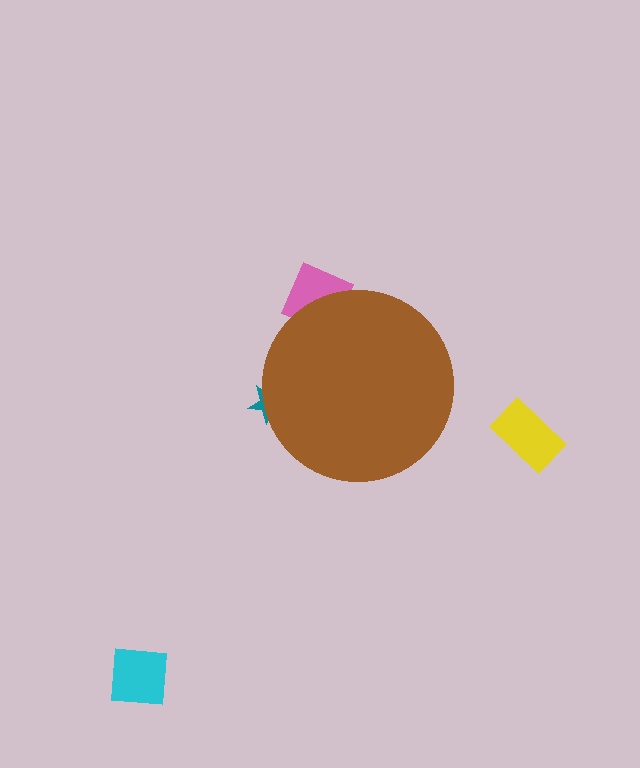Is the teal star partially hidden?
Yes, the teal star is partially hidden behind the brown circle.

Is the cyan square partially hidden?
No, the cyan square is fully visible.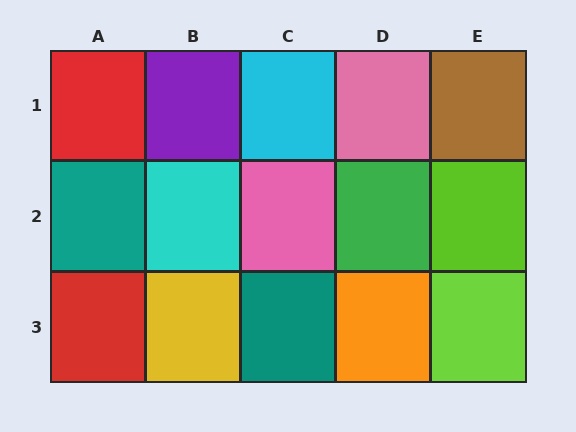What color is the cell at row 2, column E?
Lime.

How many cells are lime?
2 cells are lime.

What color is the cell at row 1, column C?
Cyan.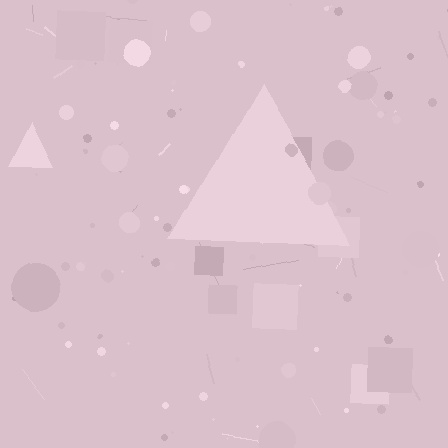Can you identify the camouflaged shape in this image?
The camouflaged shape is a triangle.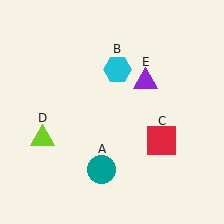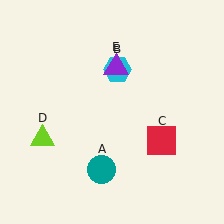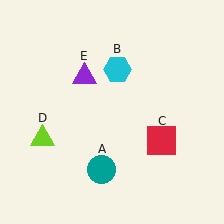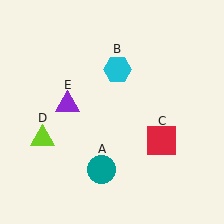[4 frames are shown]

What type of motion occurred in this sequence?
The purple triangle (object E) rotated counterclockwise around the center of the scene.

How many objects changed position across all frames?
1 object changed position: purple triangle (object E).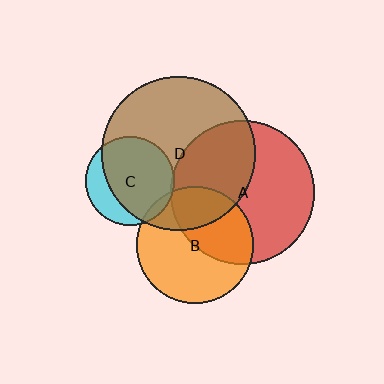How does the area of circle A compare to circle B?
Approximately 1.5 times.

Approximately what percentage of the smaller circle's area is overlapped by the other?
Approximately 75%.